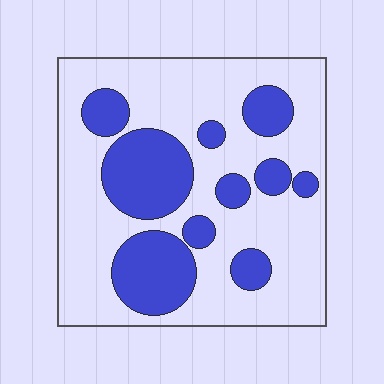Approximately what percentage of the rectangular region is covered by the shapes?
Approximately 30%.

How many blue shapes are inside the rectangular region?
10.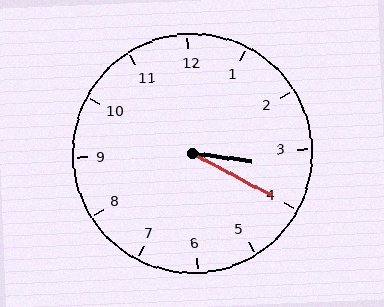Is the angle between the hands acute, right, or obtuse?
It is acute.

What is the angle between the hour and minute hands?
Approximately 20 degrees.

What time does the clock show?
3:20.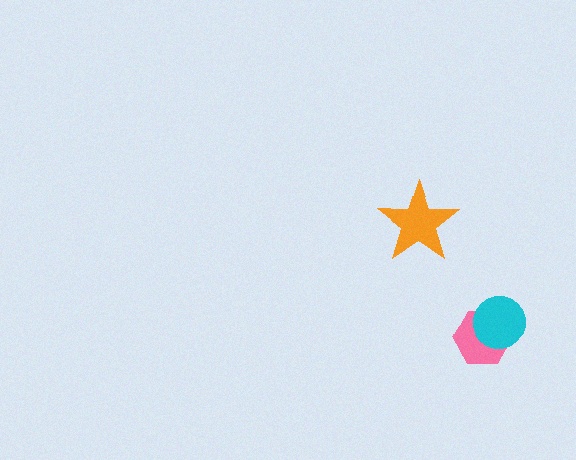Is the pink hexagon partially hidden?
Yes, it is partially covered by another shape.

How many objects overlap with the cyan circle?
1 object overlaps with the cyan circle.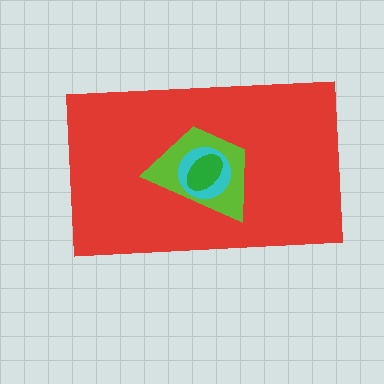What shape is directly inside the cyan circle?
The green ellipse.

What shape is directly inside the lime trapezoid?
The cyan circle.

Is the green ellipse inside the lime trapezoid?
Yes.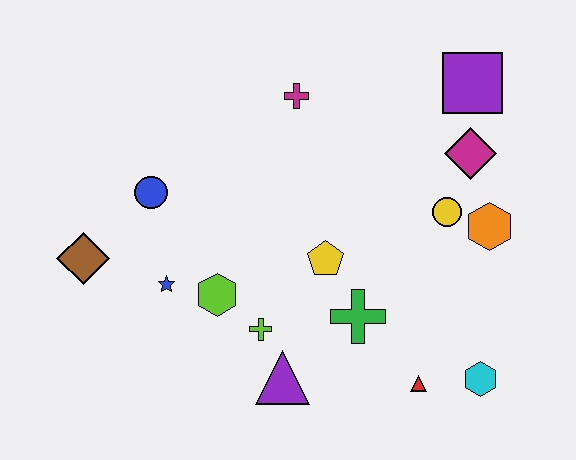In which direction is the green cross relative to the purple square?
The green cross is below the purple square.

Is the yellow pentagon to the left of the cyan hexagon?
Yes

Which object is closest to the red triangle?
The cyan hexagon is closest to the red triangle.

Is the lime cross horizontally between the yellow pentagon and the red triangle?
No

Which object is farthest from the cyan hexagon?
The brown diamond is farthest from the cyan hexagon.